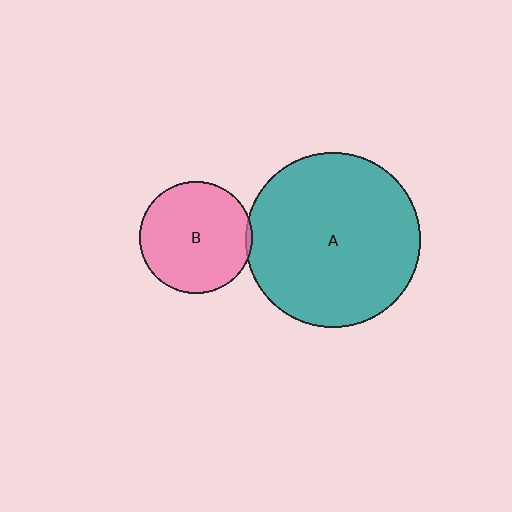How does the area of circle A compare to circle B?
Approximately 2.4 times.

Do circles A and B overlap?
Yes.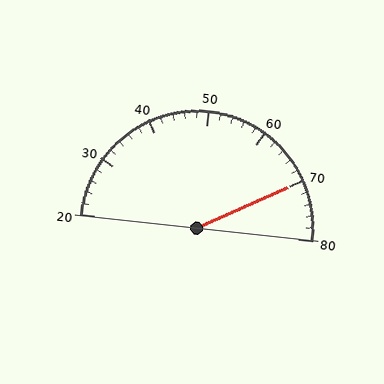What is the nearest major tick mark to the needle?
The nearest major tick mark is 70.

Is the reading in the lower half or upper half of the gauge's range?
The reading is in the upper half of the range (20 to 80).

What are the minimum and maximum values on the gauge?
The gauge ranges from 20 to 80.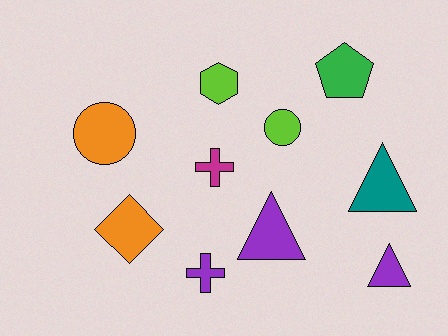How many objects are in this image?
There are 10 objects.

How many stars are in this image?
There are no stars.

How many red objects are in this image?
There are no red objects.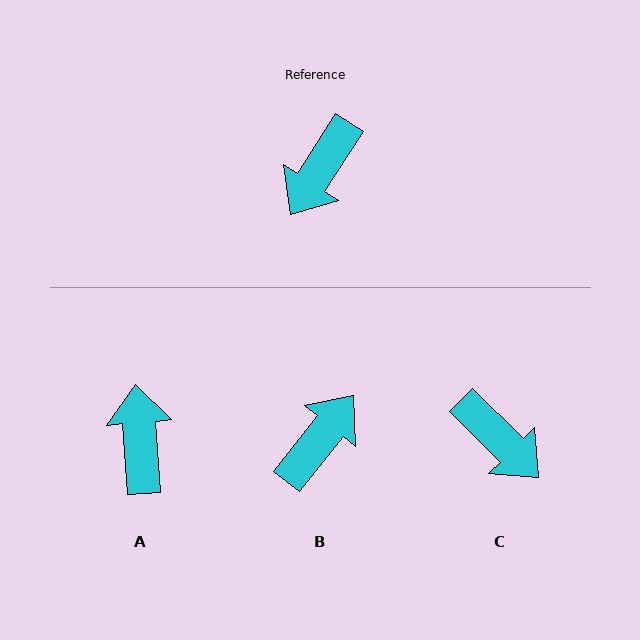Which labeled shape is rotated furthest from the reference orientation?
B, about 175 degrees away.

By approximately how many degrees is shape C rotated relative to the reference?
Approximately 78 degrees counter-clockwise.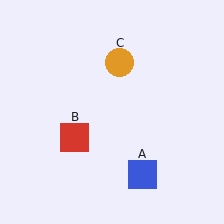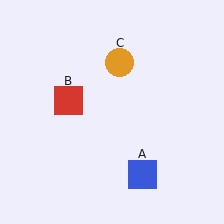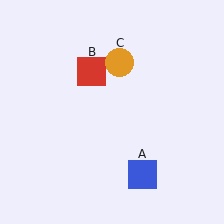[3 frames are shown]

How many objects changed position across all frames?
1 object changed position: red square (object B).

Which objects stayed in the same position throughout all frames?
Blue square (object A) and orange circle (object C) remained stationary.